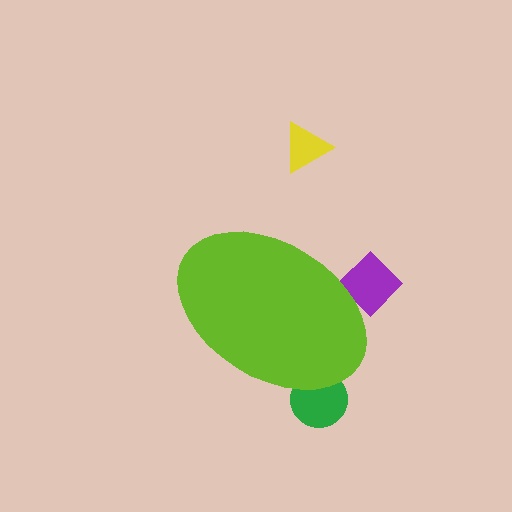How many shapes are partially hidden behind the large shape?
2 shapes are partially hidden.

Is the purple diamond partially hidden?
Yes, the purple diamond is partially hidden behind the lime ellipse.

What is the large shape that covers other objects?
A lime ellipse.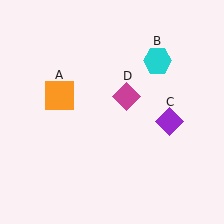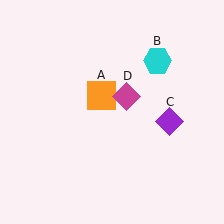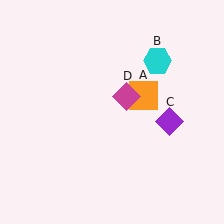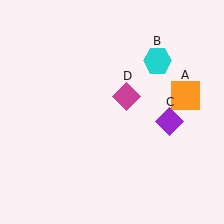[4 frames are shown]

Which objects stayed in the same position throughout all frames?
Cyan hexagon (object B) and purple diamond (object C) and magenta diamond (object D) remained stationary.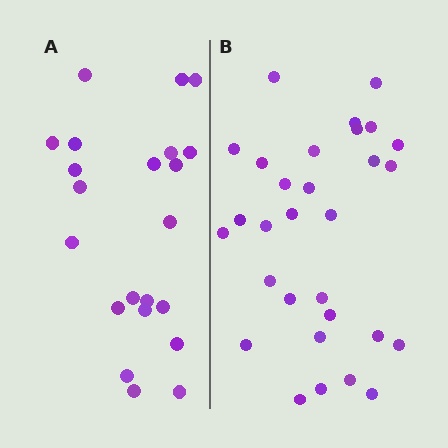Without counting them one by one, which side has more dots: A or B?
Region B (the right region) has more dots.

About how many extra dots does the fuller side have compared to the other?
Region B has roughly 8 or so more dots than region A.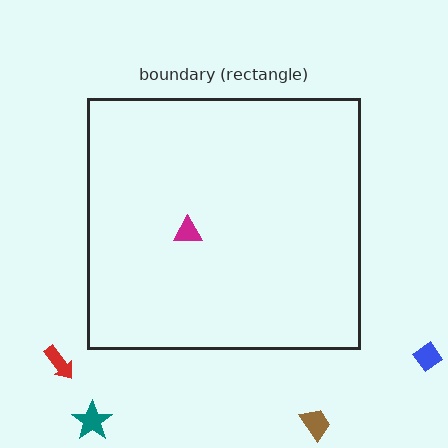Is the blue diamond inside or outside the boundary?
Outside.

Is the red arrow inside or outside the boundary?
Outside.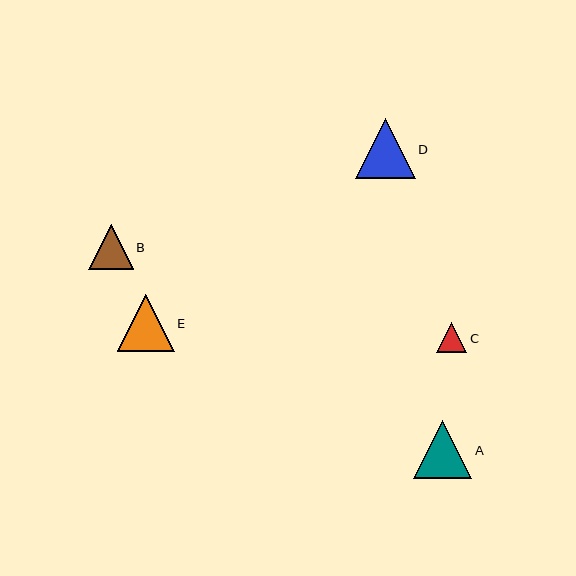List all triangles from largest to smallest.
From largest to smallest: D, A, E, B, C.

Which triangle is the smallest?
Triangle C is the smallest with a size of approximately 30 pixels.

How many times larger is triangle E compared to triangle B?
Triangle E is approximately 1.3 times the size of triangle B.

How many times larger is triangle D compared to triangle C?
Triangle D is approximately 2.0 times the size of triangle C.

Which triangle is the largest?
Triangle D is the largest with a size of approximately 60 pixels.